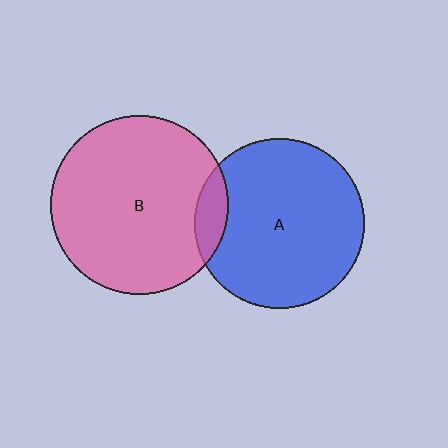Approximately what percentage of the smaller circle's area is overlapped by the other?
Approximately 10%.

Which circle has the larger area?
Circle B (pink).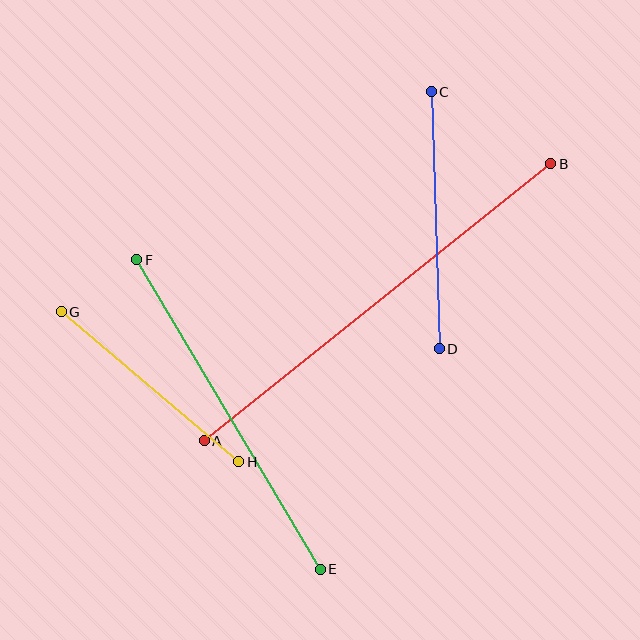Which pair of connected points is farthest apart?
Points A and B are farthest apart.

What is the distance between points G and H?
The distance is approximately 233 pixels.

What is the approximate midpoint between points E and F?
The midpoint is at approximately (229, 414) pixels.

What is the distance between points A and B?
The distance is approximately 444 pixels.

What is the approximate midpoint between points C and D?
The midpoint is at approximately (435, 220) pixels.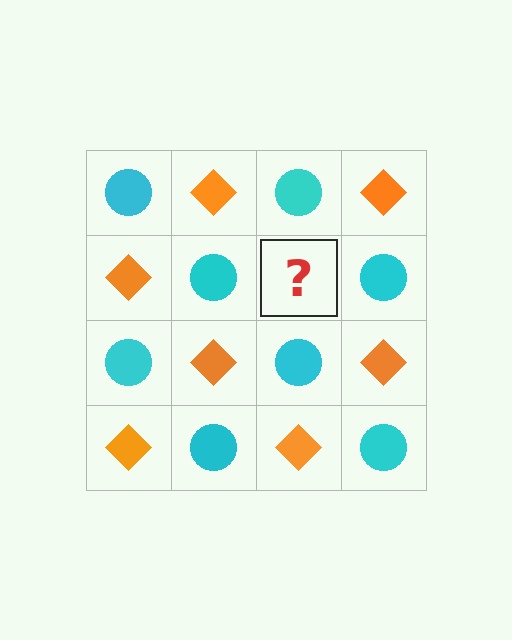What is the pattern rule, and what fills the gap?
The rule is that it alternates cyan circle and orange diamond in a checkerboard pattern. The gap should be filled with an orange diamond.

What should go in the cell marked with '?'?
The missing cell should contain an orange diamond.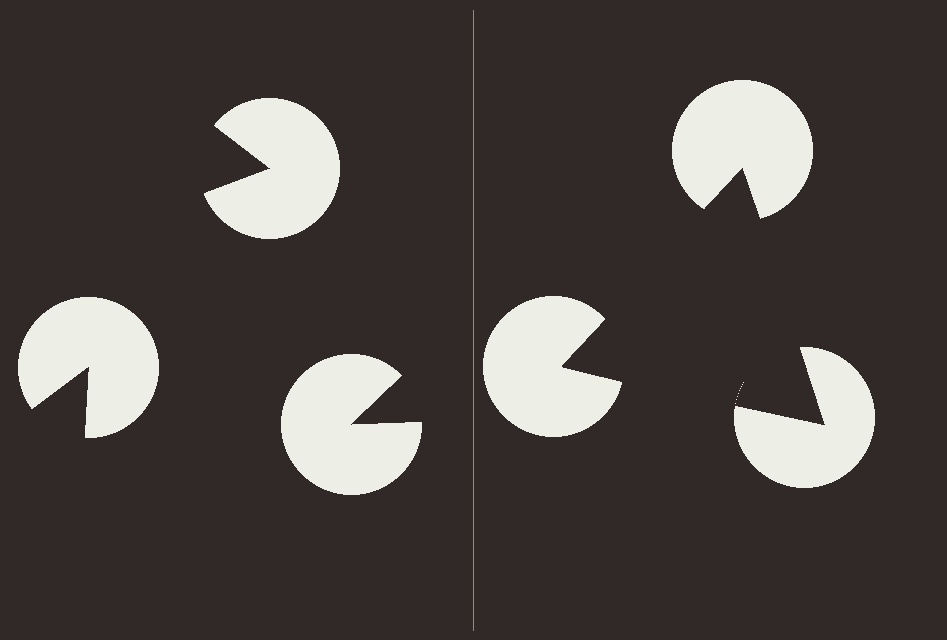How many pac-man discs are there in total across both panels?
6 — 3 on each side.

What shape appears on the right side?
An illusory triangle.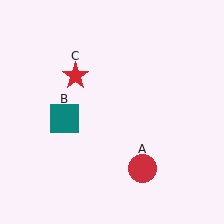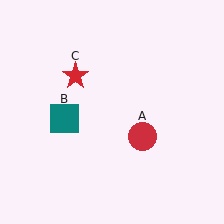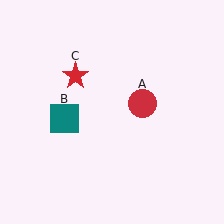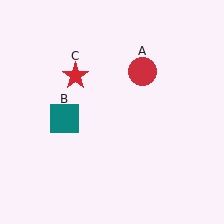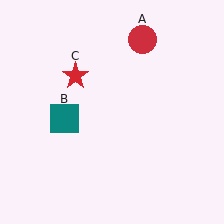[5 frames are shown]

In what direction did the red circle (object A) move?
The red circle (object A) moved up.